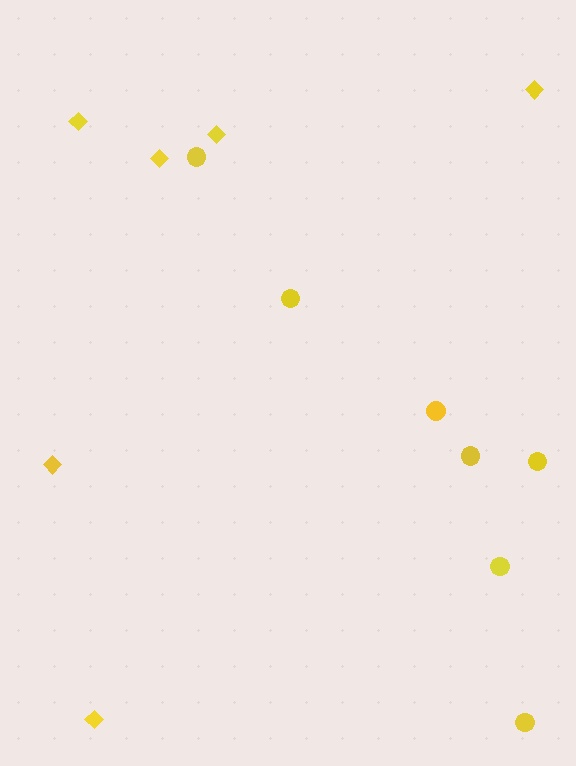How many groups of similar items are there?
There are 2 groups: one group of circles (7) and one group of diamonds (6).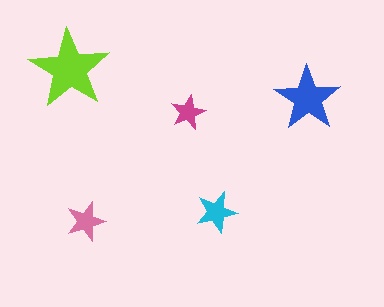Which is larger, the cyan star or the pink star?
The cyan one.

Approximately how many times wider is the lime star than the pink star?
About 2 times wider.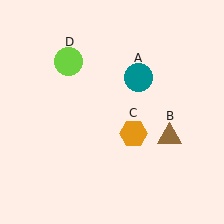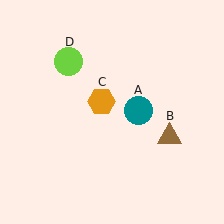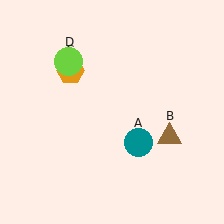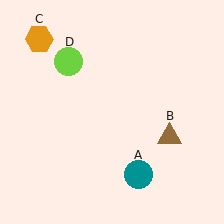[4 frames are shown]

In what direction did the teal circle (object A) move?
The teal circle (object A) moved down.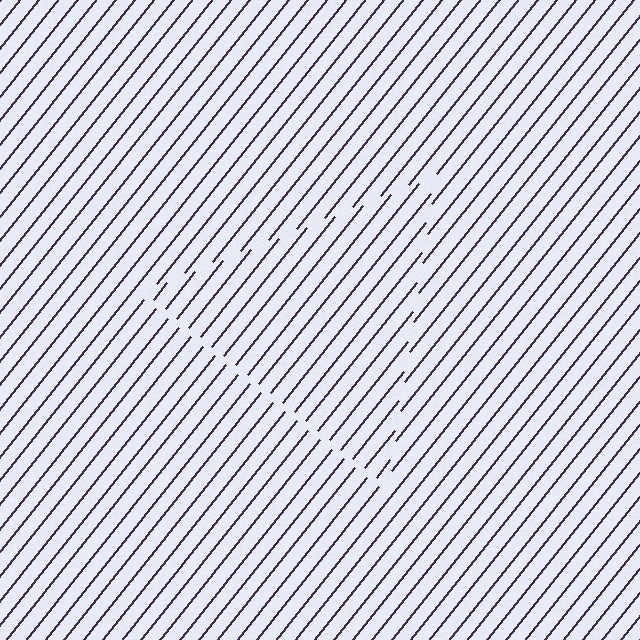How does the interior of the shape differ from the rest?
The interior of the shape contains the same grating, shifted by half a period — the contour is defined by the phase discontinuity where line-ends from the inner and outer gratings abut.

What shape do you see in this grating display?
An illusory triangle. The interior of the shape contains the same grating, shifted by half a period — the contour is defined by the phase discontinuity where line-ends from the inner and outer gratings abut.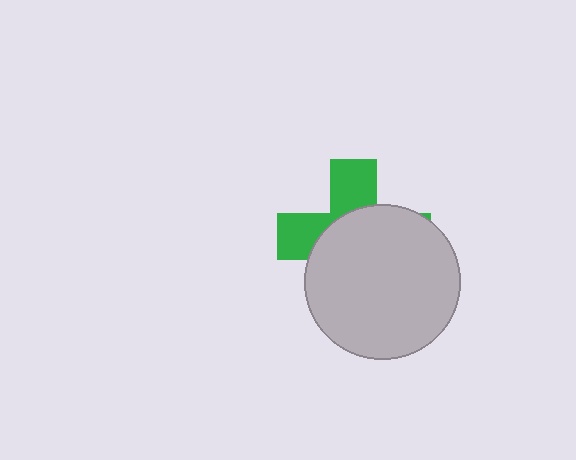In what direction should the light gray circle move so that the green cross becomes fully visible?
The light gray circle should move down. That is the shortest direction to clear the overlap and leave the green cross fully visible.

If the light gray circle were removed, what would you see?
You would see the complete green cross.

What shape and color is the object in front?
The object in front is a light gray circle.